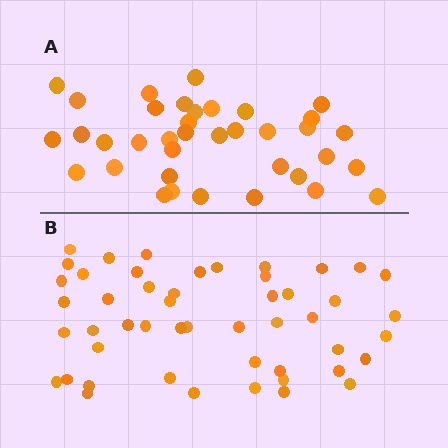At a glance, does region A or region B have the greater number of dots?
Region B (the bottom region) has more dots.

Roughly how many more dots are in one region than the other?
Region B has roughly 12 or so more dots than region A.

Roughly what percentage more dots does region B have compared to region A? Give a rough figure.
About 30% more.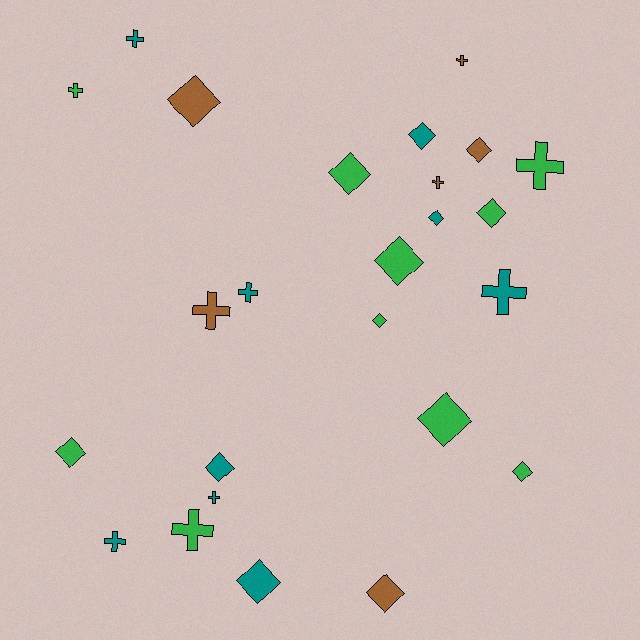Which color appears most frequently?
Green, with 10 objects.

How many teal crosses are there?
There are 5 teal crosses.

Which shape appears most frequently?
Diamond, with 14 objects.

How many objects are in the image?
There are 25 objects.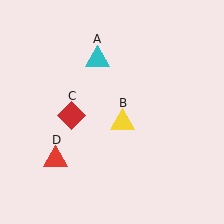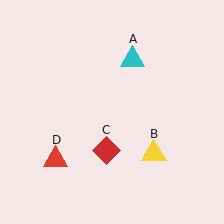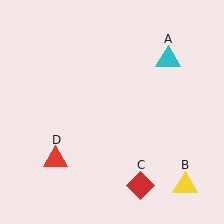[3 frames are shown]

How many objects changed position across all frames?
3 objects changed position: cyan triangle (object A), yellow triangle (object B), red diamond (object C).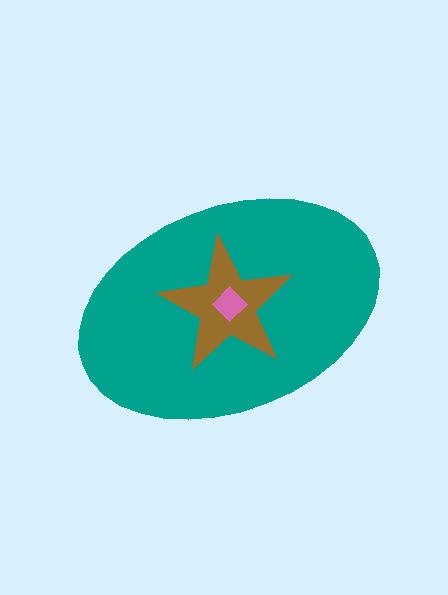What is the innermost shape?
The pink diamond.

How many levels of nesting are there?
3.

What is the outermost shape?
The teal ellipse.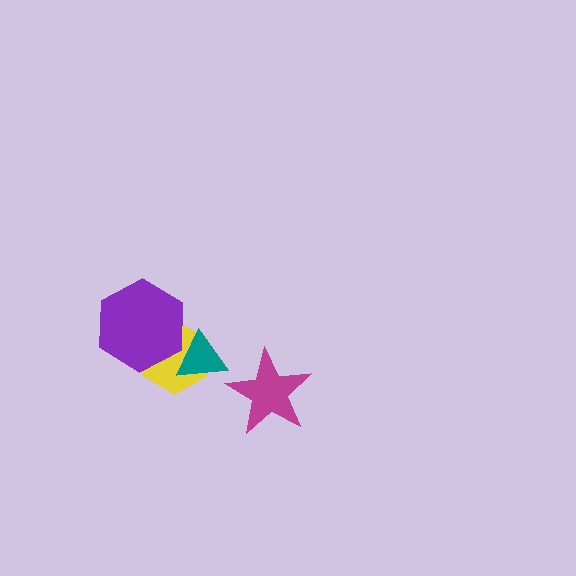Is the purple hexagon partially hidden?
Yes, it is partially covered by another shape.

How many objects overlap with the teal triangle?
2 objects overlap with the teal triangle.